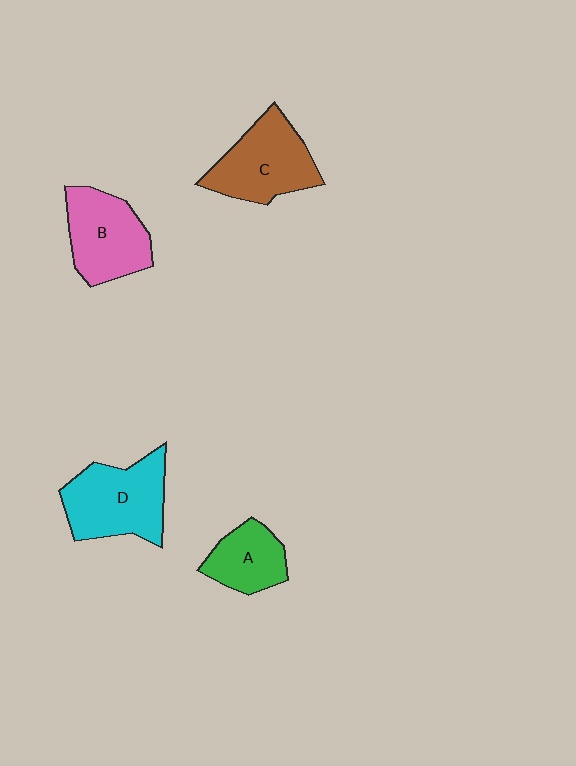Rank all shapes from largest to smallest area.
From largest to smallest: D (cyan), C (brown), B (pink), A (green).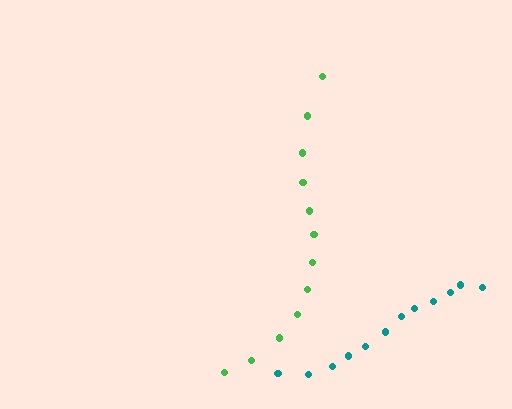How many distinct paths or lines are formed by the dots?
There are 2 distinct paths.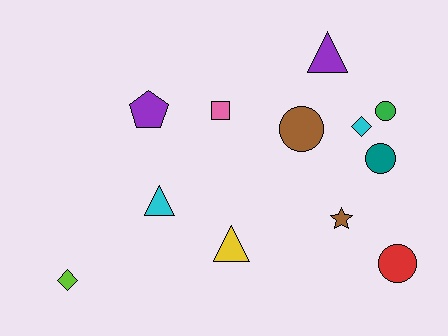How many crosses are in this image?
There are no crosses.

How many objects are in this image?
There are 12 objects.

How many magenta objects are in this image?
There are no magenta objects.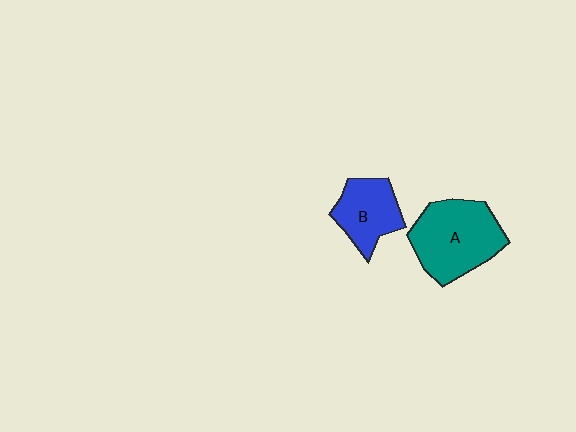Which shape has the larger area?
Shape A (teal).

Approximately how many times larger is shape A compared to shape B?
Approximately 1.6 times.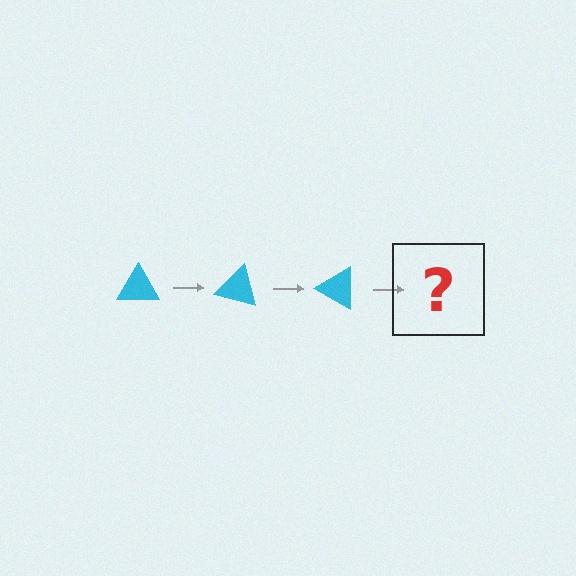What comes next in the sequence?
The next element should be a cyan triangle rotated 45 degrees.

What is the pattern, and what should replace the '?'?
The pattern is that the triangle rotates 15 degrees each step. The '?' should be a cyan triangle rotated 45 degrees.